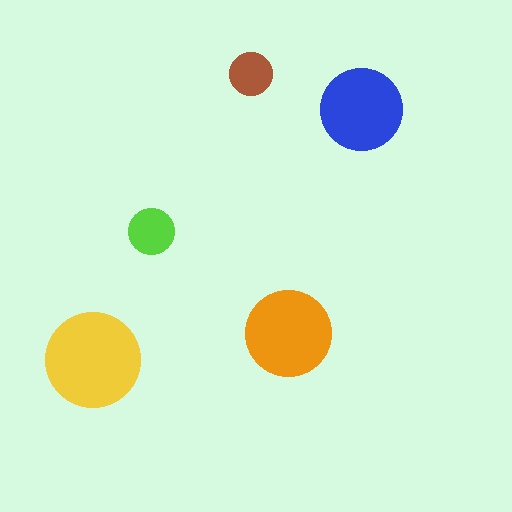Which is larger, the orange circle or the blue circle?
The orange one.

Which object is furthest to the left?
The yellow circle is leftmost.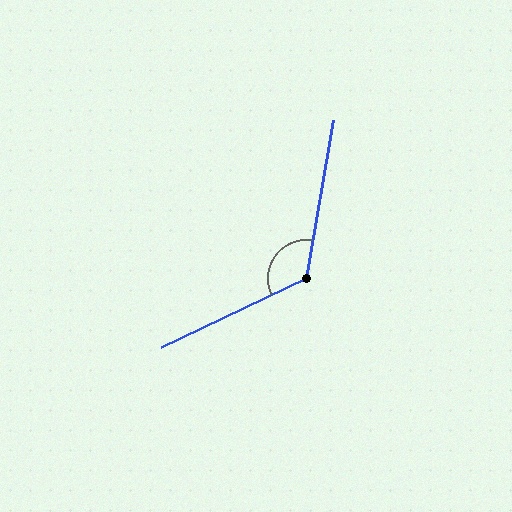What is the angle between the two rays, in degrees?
Approximately 126 degrees.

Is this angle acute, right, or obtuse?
It is obtuse.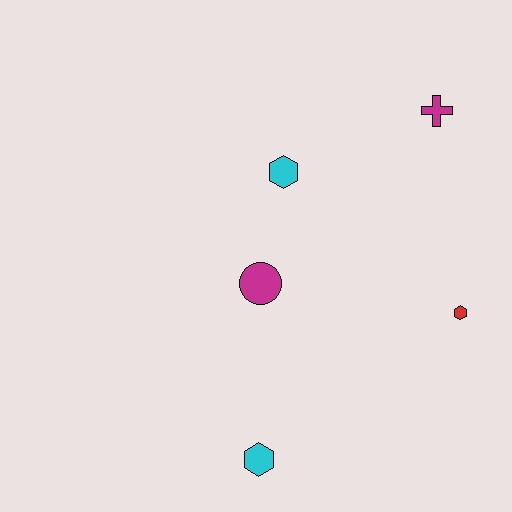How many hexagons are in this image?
There are 3 hexagons.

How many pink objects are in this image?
There are no pink objects.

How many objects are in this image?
There are 5 objects.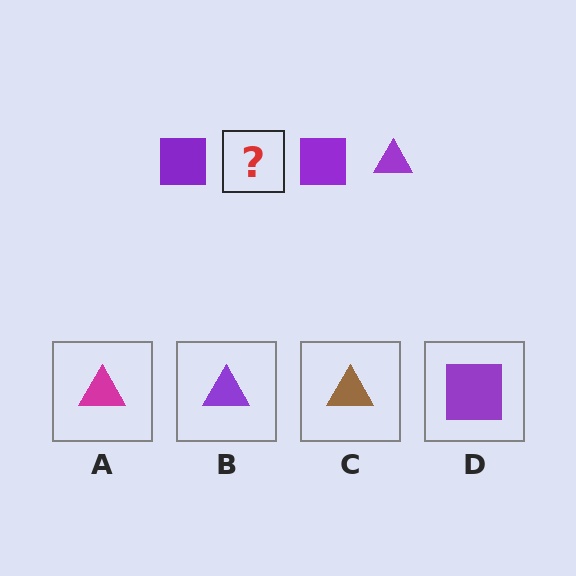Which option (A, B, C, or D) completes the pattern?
B.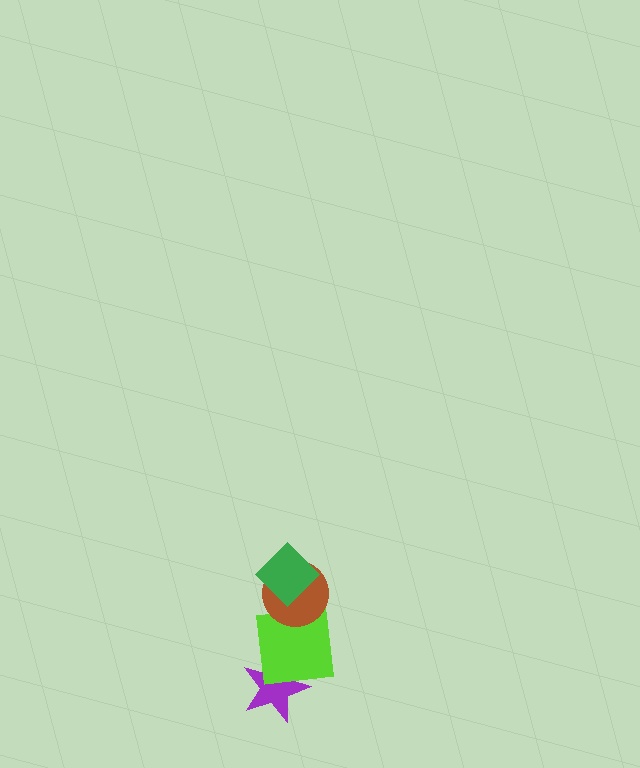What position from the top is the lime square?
The lime square is 3rd from the top.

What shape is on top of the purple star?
The lime square is on top of the purple star.